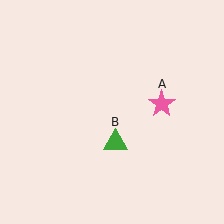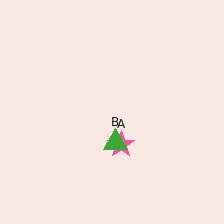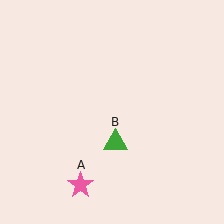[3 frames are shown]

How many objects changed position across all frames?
1 object changed position: pink star (object A).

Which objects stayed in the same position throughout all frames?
Green triangle (object B) remained stationary.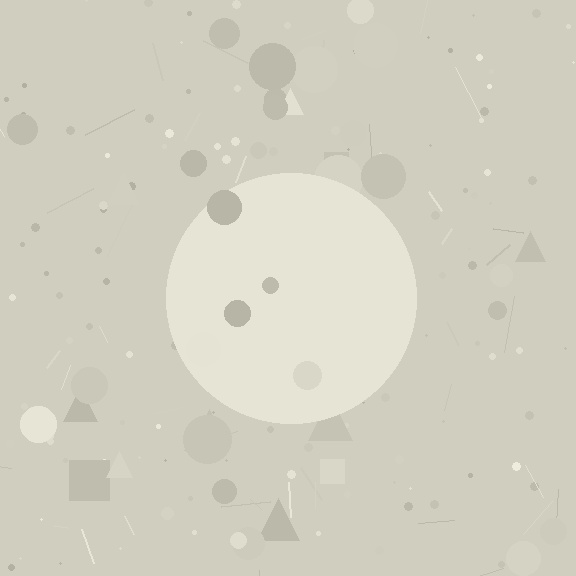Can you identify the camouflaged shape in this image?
The camouflaged shape is a circle.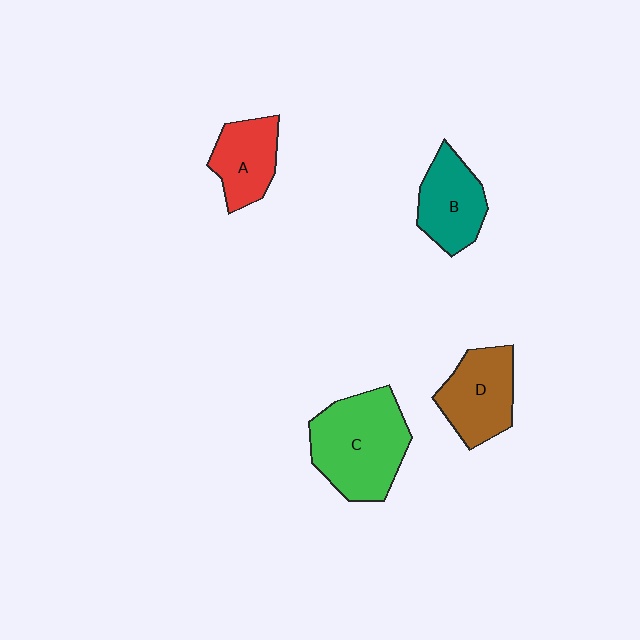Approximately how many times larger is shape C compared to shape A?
Approximately 1.8 times.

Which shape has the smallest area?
Shape A (red).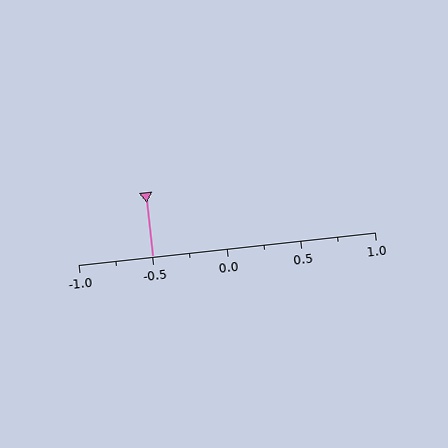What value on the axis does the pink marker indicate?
The marker indicates approximately -0.5.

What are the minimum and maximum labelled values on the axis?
The axis runs from -1.0 to 1.0.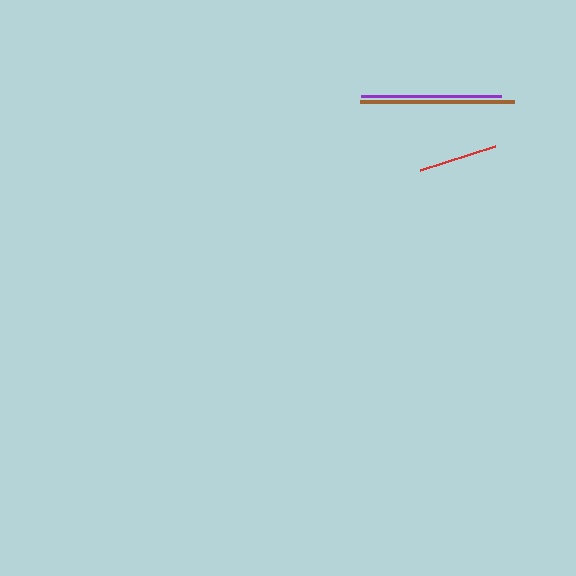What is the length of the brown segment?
The brown segment is approximately 154 pixels long.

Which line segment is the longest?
The brown line is the longest at approximately 154 pixels.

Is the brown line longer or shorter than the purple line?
The brown line is longer than the purple line.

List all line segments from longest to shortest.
From longest to shortest: brown, purple, red.